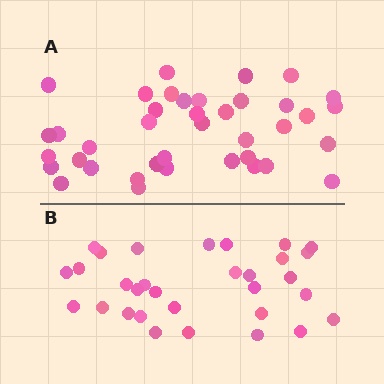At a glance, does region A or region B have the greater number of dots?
Region A (the top region) has more dots.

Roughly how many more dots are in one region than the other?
Region A has roughly 8 or so more dots than region B.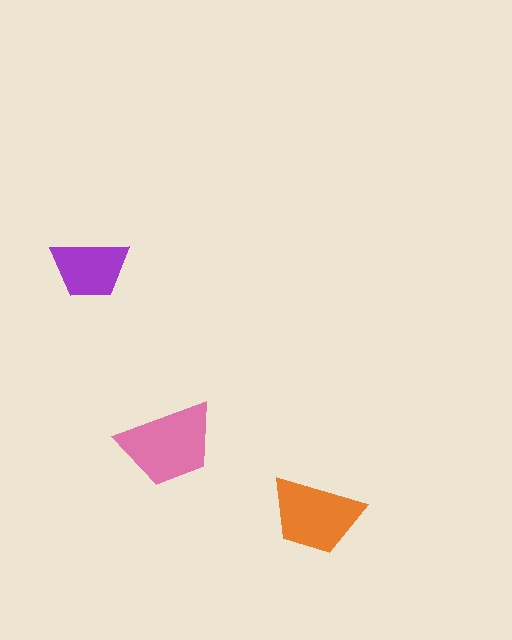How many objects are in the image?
There are 3 objects in the image.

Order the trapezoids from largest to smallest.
the pink one, the orange one, the purple one.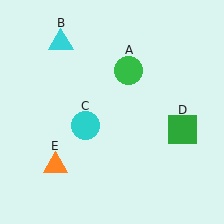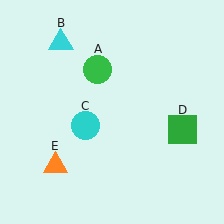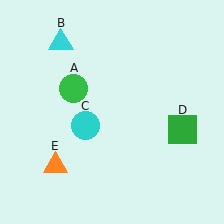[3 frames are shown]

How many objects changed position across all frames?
1 object changed position: green circle (object A).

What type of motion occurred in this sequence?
The green circle (object A) rotated counterclockwise around the center of the scene.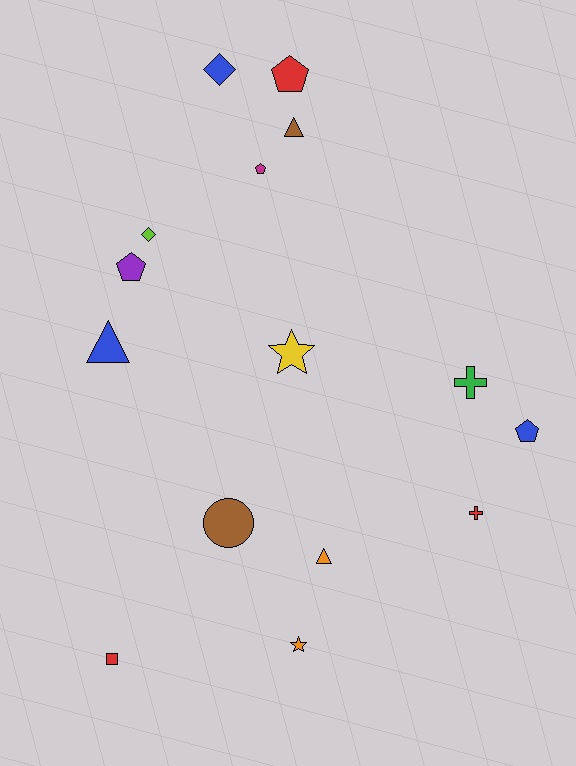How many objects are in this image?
There are 15 objects.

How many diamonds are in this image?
There are 2 diamonds.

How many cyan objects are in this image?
There are no cyan objects.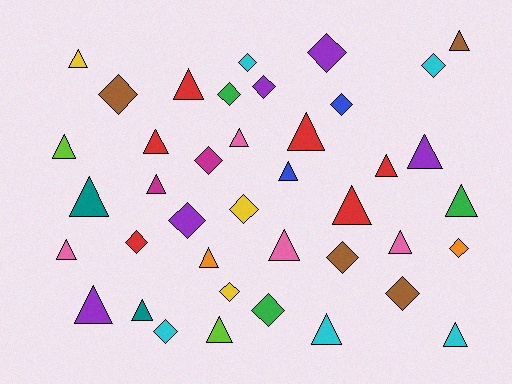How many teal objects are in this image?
There are 2 teal objects.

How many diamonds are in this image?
There are 17 diamonds.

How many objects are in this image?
There are 40 objects.